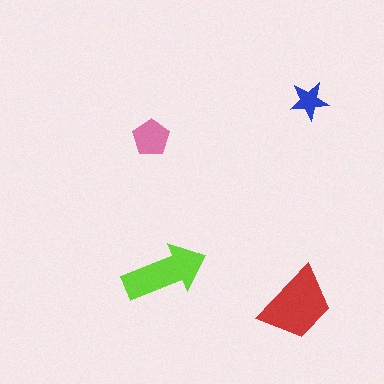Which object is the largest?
The red trapezoid.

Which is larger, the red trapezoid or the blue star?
The red trapezoid.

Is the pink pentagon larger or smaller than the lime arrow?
Smaller.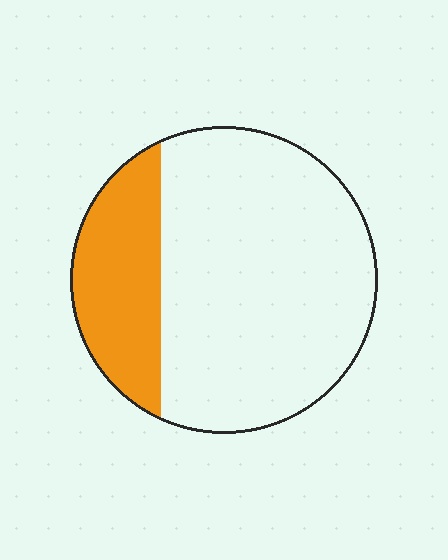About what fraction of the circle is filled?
About one quarter (1/4).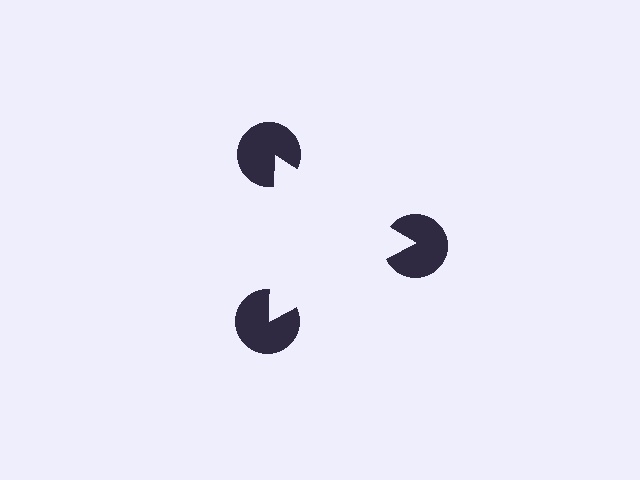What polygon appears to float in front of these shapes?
An illusory triangle — its edges are inferred from the aligned wedge cuts in the pac-man discs, not physically drawn.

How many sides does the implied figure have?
3 sides.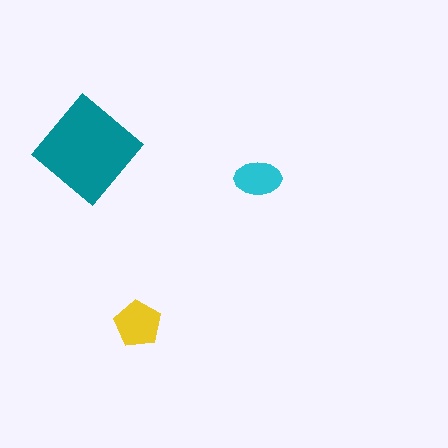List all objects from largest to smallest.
The teal diamond, the yellow pentagon, the cyan ellipse.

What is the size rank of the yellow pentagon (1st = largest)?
2nd.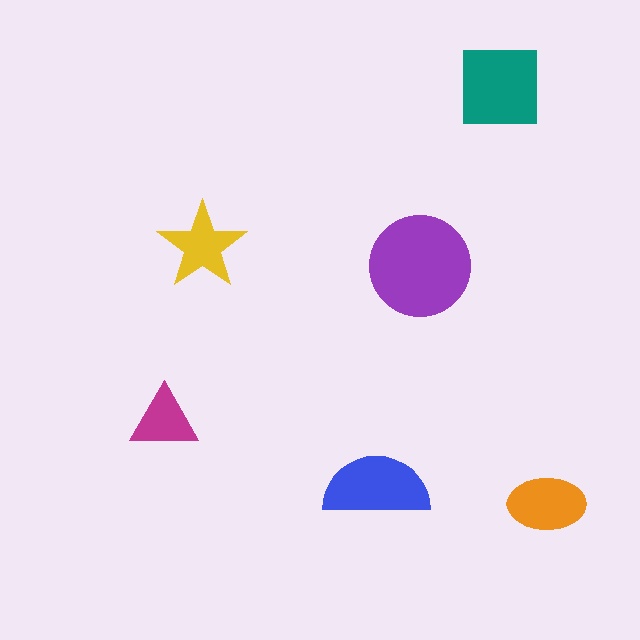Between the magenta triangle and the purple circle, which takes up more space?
The purple circle.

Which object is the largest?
The purple circle.